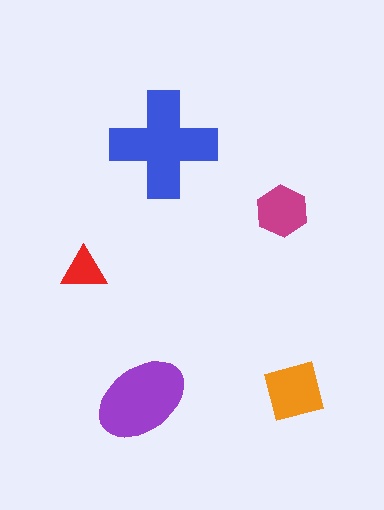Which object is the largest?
The blue cross.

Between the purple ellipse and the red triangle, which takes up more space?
The purple ellipse.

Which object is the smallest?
The red triangle.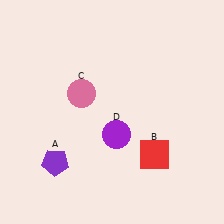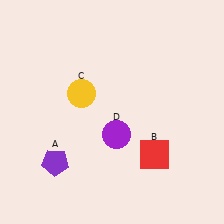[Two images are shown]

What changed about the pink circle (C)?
In Image 1, C is pink. In Image 2, it changed to yellow.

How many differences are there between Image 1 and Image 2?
There is 1 difference between the two images.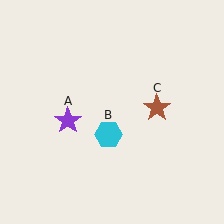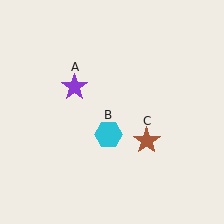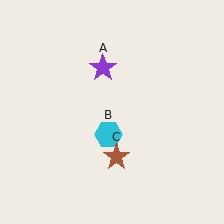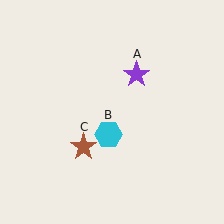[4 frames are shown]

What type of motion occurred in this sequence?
The purple star (object A), brown star (object C) rotated clockwise around the center of the scene.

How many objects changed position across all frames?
2 objects changed position: purple star (object A), brown star (object C).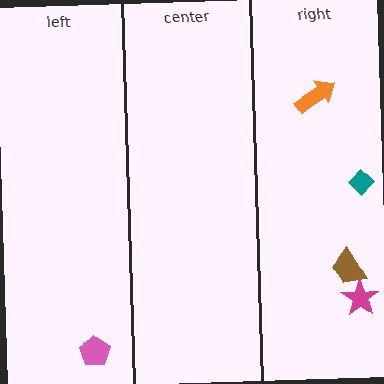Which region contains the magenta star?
The right region.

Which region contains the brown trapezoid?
The right region.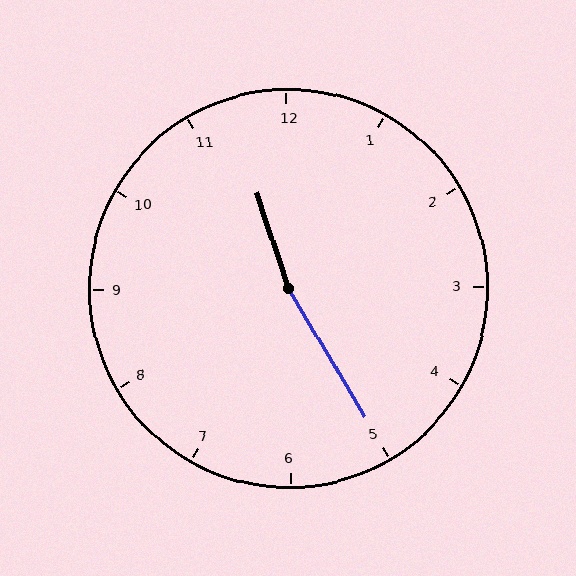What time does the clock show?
11:25.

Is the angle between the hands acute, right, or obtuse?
It is obtuse.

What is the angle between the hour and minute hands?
Approximately 168 degrees.